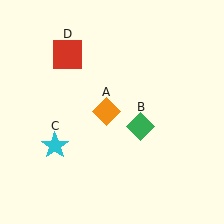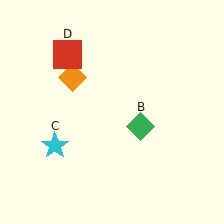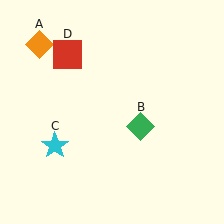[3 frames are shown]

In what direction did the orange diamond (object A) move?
The orange diamond (object A) moved up and to the left.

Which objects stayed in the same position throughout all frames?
Green diamond (object B) and cyan star (object C) and red square (object D) remained stationary.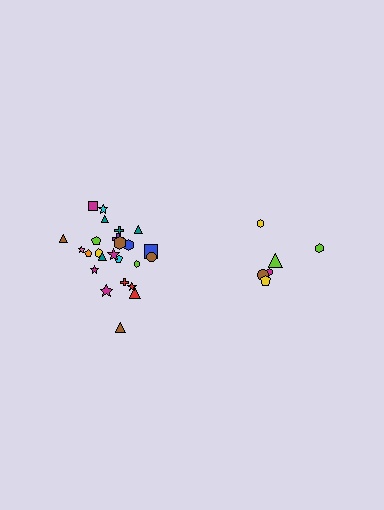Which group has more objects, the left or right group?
The left group.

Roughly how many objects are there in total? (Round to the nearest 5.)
Roughly 30 objects in total.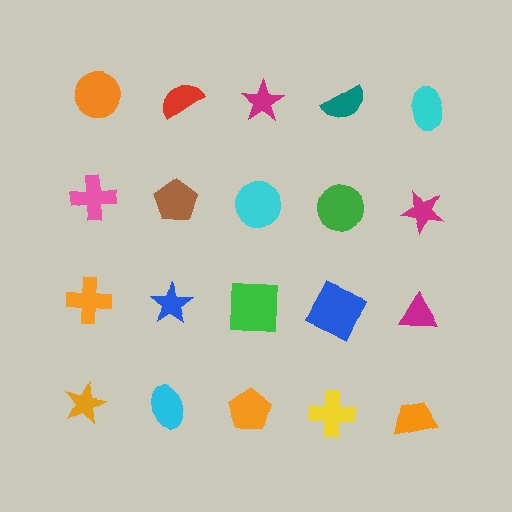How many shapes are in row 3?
5 shapes.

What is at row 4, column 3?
An orange pentagon.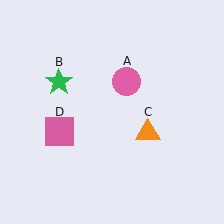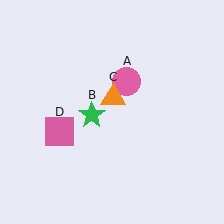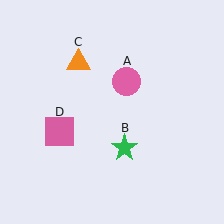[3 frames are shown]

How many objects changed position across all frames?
2 objects changed position: green star (object B), orange triangle (object C).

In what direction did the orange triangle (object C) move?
The orange triangle (object C) moved up and to the left.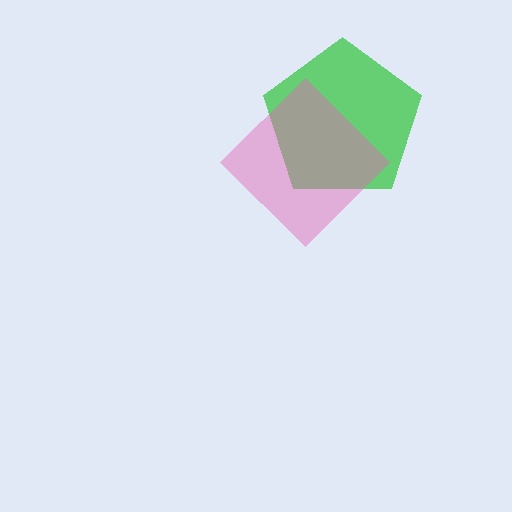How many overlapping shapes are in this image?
There are 2 overlapping shapes in the image.